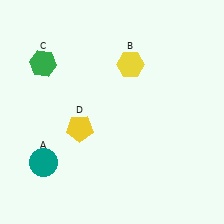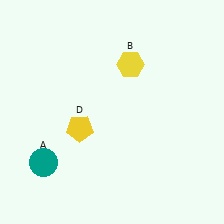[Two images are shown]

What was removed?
The green hexagon (C) was removed in Image 2.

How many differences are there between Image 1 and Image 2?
There is 1 difference between the two images.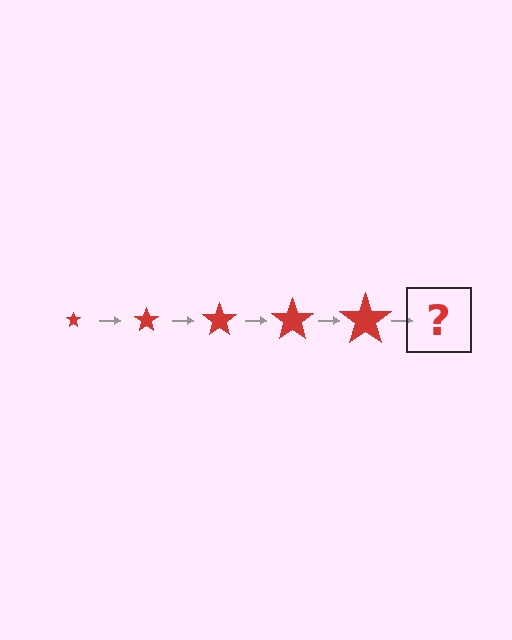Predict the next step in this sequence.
The next step is a red star, larger than the previous one.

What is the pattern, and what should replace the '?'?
The pattern is that the star gets progressively larger each step. The '?' should be a red star, larger than the previous one.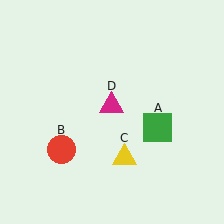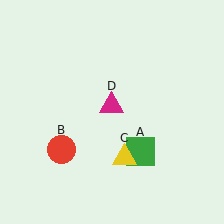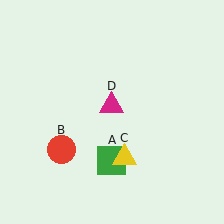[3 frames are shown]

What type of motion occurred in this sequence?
The green square (object A) rotated clockwise around the center of the scene.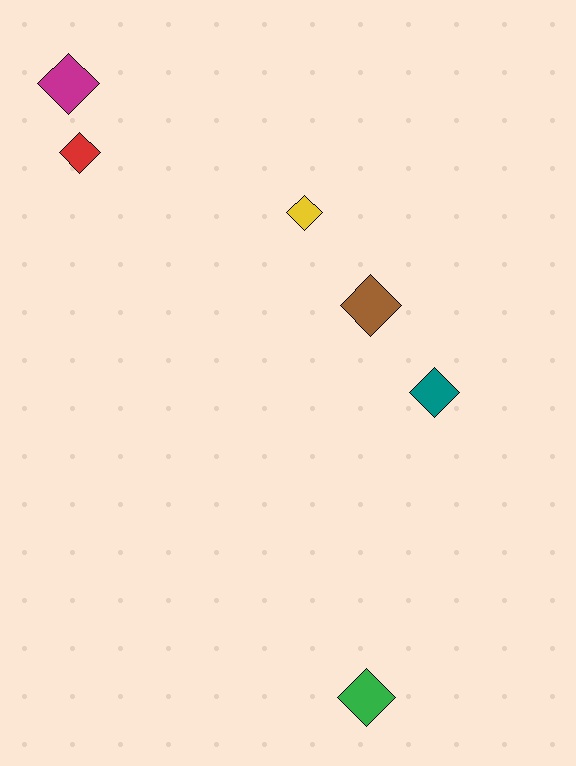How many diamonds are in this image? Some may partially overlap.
There are 6 diamonds.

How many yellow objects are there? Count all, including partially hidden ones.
There is 1 yellow object.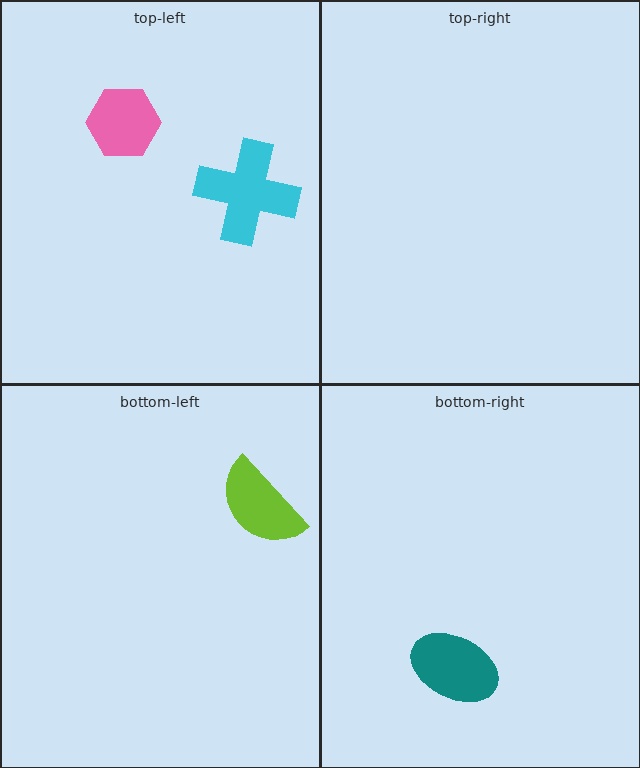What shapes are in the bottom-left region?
The lime semicircle.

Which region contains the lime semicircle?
The bottom-left region.